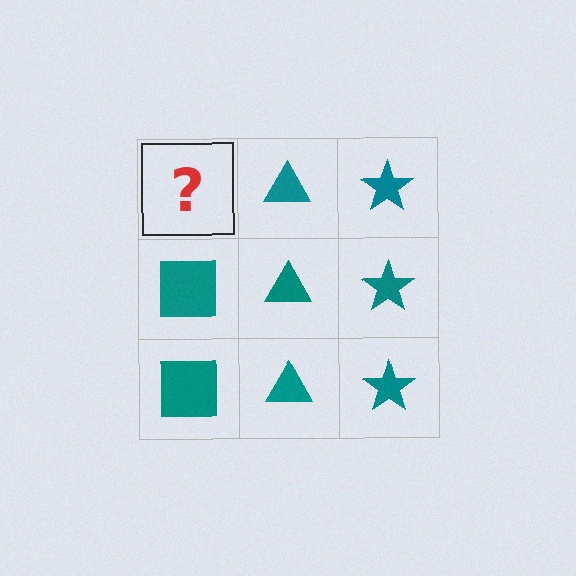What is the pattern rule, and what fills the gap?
The rule is that each column has a consistent shape. The gap should be filled with a teal square.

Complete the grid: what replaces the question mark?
The question mark should be replaced with a teal square.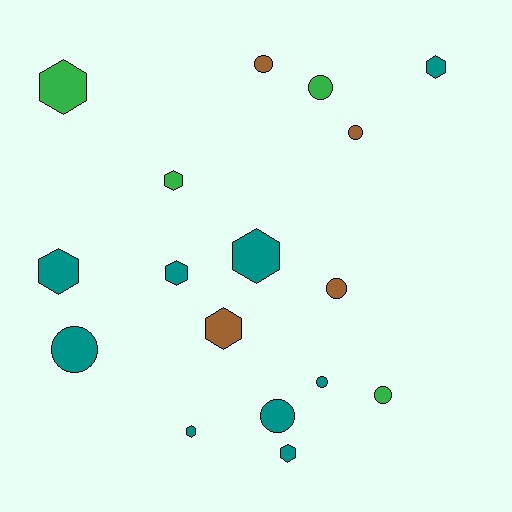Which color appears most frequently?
Teal, with 9 objects.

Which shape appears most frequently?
Hexagon, with 9 objects.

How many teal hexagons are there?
There are 6 teal hexagons.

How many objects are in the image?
There are 17 objects.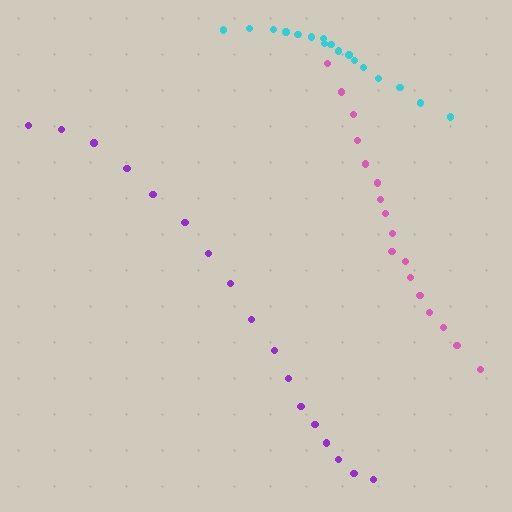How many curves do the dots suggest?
There are 3 distinct paths.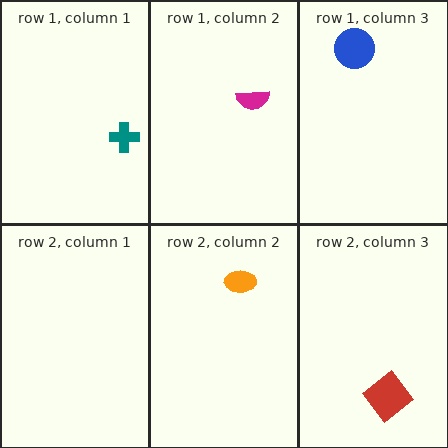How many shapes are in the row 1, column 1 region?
1.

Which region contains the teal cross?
The row 1, column 1 region.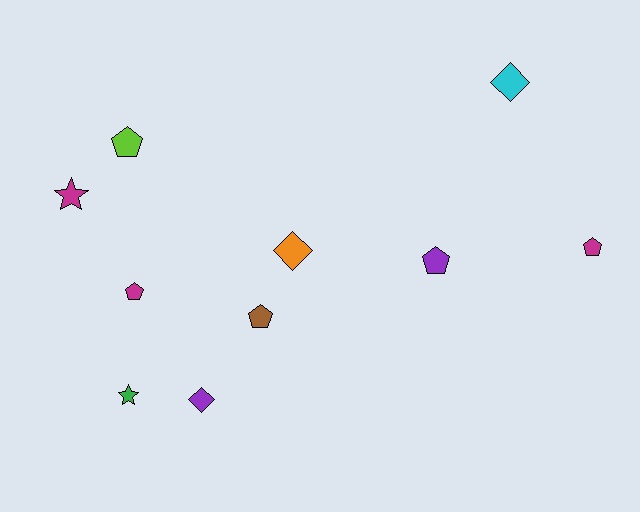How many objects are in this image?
There are 10 objects.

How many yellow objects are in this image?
There are no yellow objects.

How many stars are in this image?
There are 2 stars.